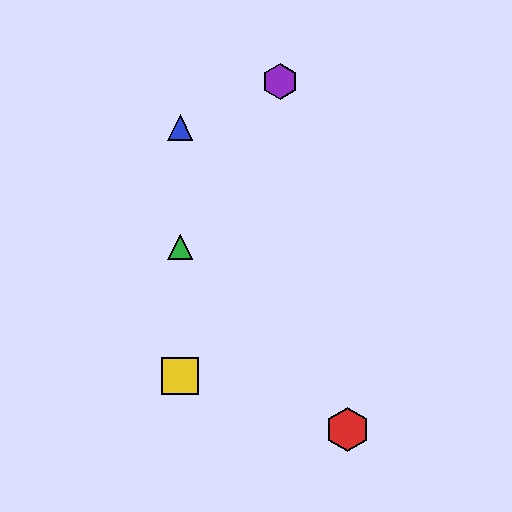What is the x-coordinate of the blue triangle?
The blue triangle is at x≈180.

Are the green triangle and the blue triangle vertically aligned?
Yes, both are at x≈180.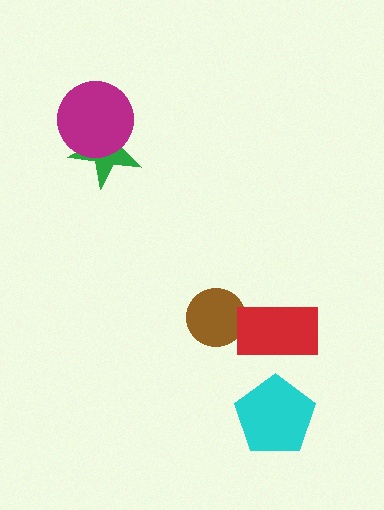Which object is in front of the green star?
The magenta circle is in front of the green star.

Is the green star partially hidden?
Yes, it is partially covered by another shape.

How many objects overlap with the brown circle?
0 objects overlap with the brown circle.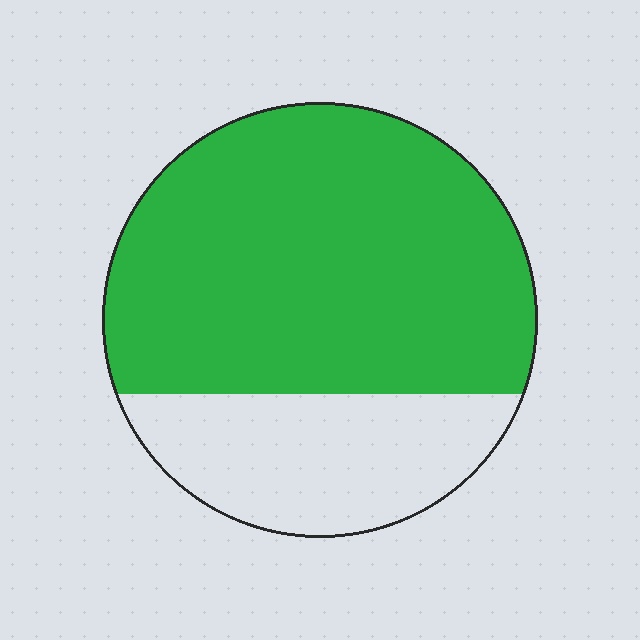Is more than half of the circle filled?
Yes.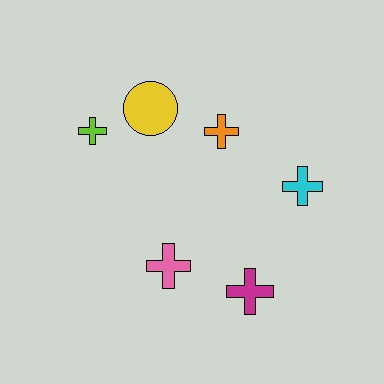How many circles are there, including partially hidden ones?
There is 1 circle.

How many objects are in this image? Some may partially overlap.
There are 6 objects.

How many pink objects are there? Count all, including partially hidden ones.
There is 1 pink object.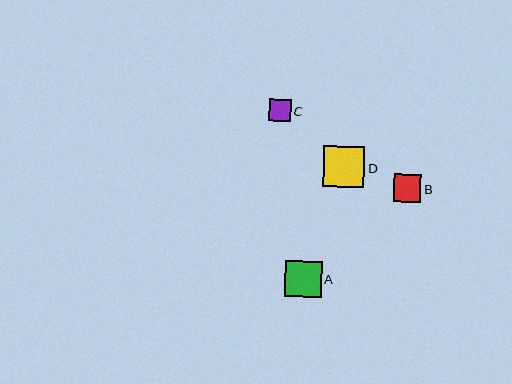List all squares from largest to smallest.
From largest to smallest: D, A, B, C.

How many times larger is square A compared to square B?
Square A is approximately 1.3 times the size of square B.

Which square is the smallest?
Square C is the smallest with a size of approximately 22 pixels.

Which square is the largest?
Square D is the largest with a size of approximately 42 pixels.